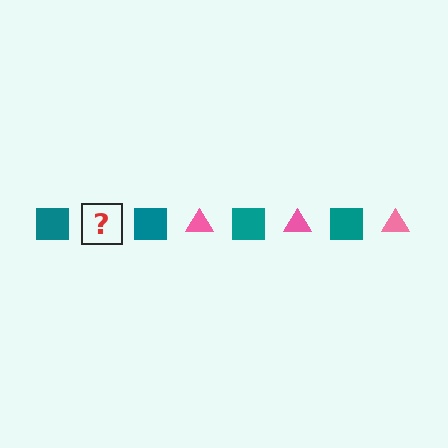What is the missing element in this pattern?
The missing element is a pink triangle.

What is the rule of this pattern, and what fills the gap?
The rule is that the pattern alternates between teal square and pink triangle. The gap should be filled with a pink triangle.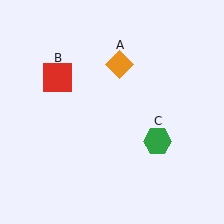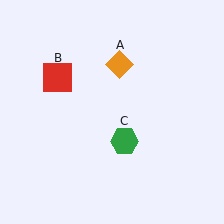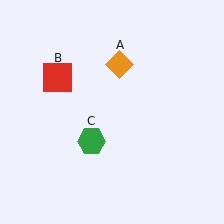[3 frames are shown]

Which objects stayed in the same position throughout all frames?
Orange diamond (object A) and red square (object B) remained stationary.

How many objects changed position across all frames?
1 object changed position: green hexagon (object C).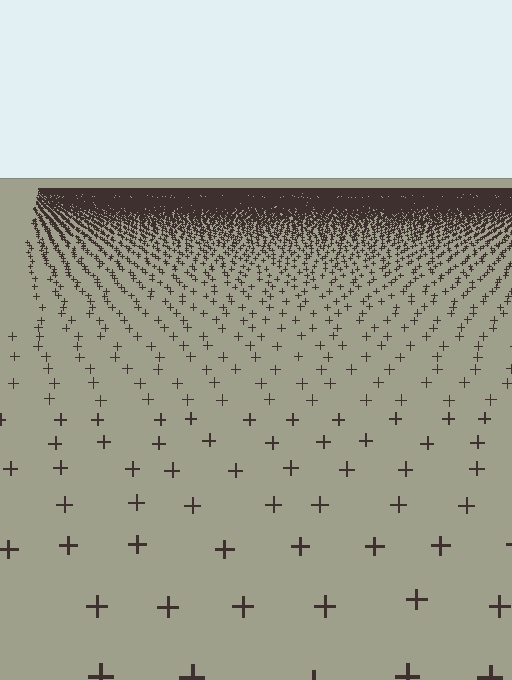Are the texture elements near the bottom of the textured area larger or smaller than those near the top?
Larger. Near the bottom, elements are closer to the viewer and appear at a bigger on-screen size.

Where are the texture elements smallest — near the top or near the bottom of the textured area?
Near the top.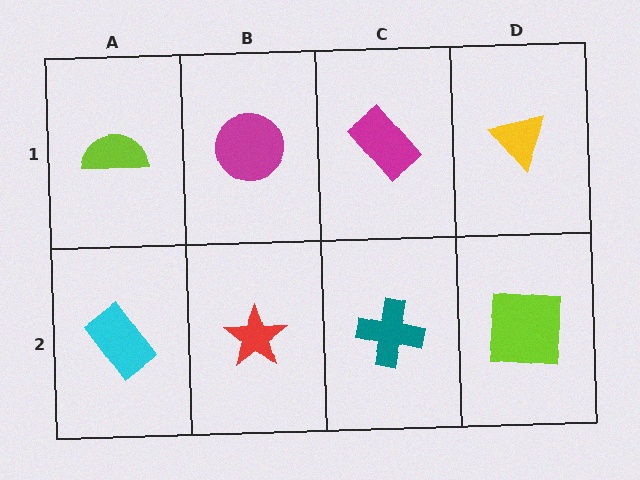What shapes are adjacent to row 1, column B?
A red star (row 2, column B), a lime semicircle (row 1, column A), a magenta rectangle (row 1, column C).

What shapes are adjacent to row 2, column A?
A lime semicircle (row 1, column A), a red star (row 2, column B).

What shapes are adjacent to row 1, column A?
A cyan rectangle (row 2, column A), a magenta circle (row 1, column B).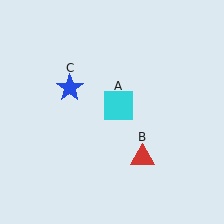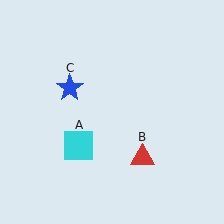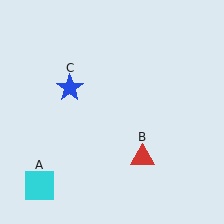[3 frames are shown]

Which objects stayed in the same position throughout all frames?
Red triangle (object B) and blue star (object C) remained stationary.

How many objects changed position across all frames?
1 object changed position: cyan square (object A).